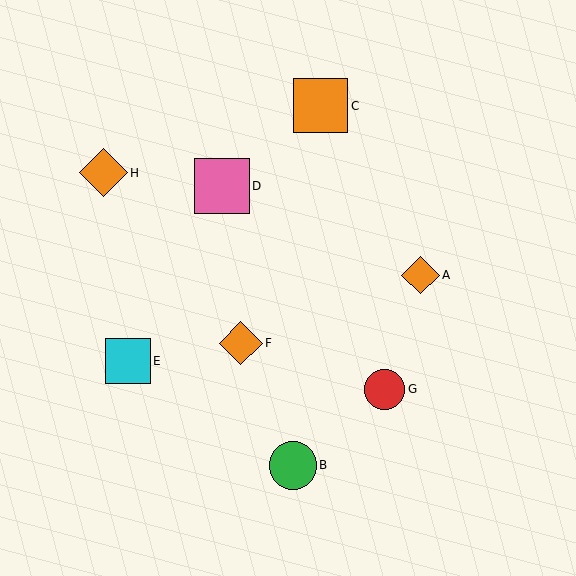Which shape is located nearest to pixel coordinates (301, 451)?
The green circle (labeled B) at (293, 465) is nearest to that location.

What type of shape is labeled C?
Shape C is an orange square.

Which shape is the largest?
The pink square (labeled D) is the largest.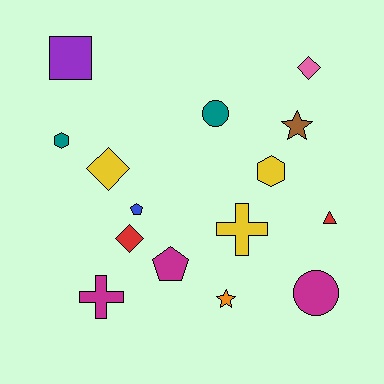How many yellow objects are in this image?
There are 3 yellow objects.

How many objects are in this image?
There are 15 objects.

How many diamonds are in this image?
There are 3 diamonds.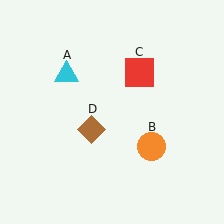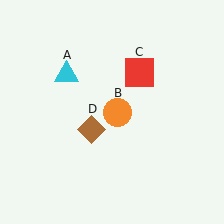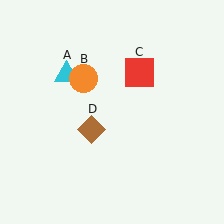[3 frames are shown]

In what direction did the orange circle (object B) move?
The orange circle (object B) moved up and to the left.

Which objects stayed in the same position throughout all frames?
Cyan triangle (object A) and red square (object C) and brown diamond (object D) remained stationary.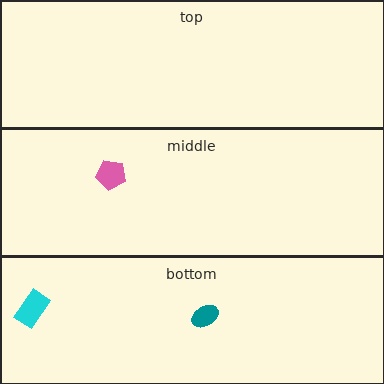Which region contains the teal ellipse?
The bottom region.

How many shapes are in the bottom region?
2.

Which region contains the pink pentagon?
The middle region.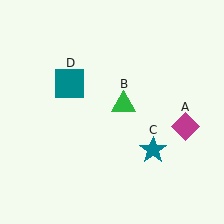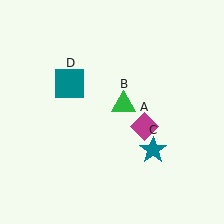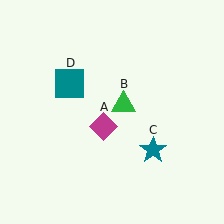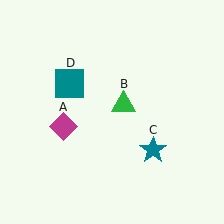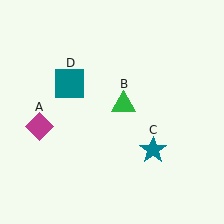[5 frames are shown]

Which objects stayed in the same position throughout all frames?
Green triangle (object B) and teal star (object C) and teal square (object D) remained stationary.